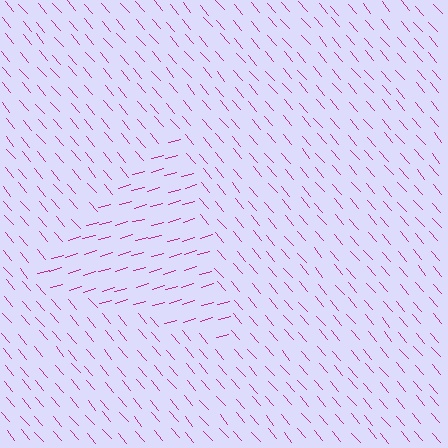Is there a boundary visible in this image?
Yes, there is a texture boundary formed by a change in line orientation.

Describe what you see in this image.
The image is filled with small magenta line segments. A triangle region in the image has lines oriented differently from the surrounding lines, creating a visible texture boundary.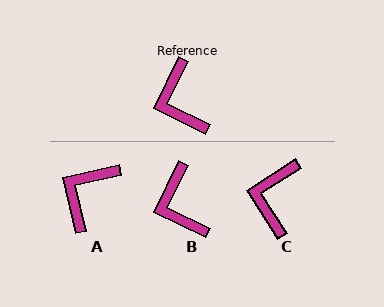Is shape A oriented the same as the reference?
No, it is off by about 51 degrees.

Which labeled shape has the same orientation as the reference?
B.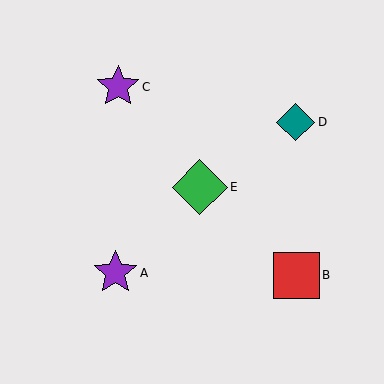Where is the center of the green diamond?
The center of the green diamond is at (200, 187).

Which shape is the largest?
The green diamond (labeled E) is the largest.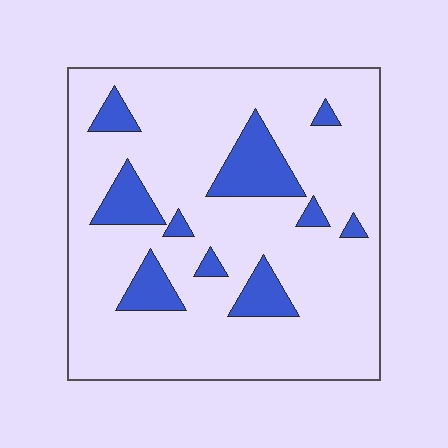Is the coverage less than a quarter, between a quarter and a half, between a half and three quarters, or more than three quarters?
Less than a quarter.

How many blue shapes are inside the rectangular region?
10.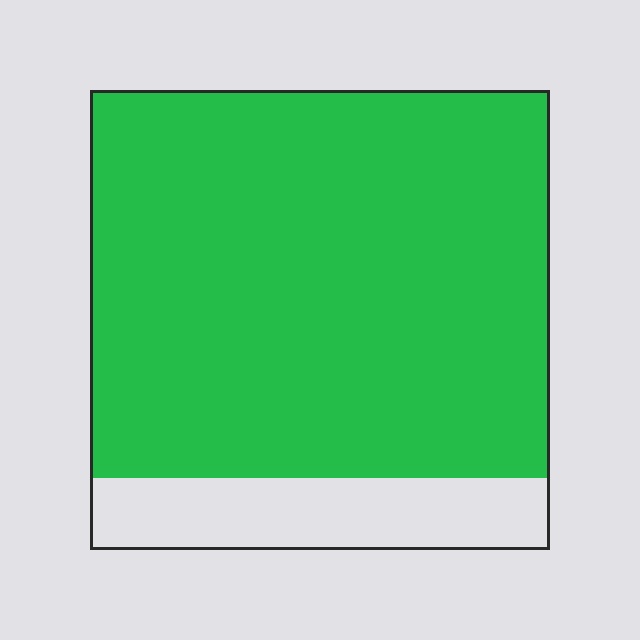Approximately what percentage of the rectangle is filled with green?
Approximately 85%.